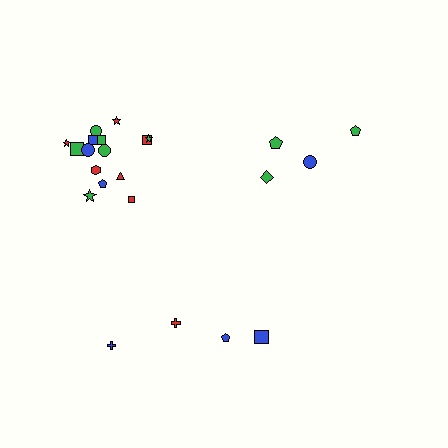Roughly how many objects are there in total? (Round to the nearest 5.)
Roughly 25 objects in total.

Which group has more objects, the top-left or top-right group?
The top-left group.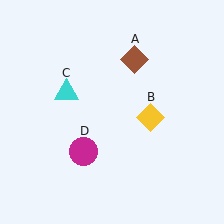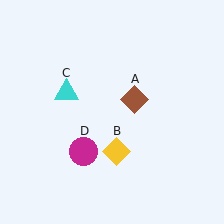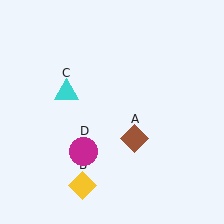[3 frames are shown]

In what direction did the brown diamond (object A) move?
The brown diamond (object A) moved down.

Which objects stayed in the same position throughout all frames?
Cyan triangle (object C) and magenta circle (object D) remained stationary.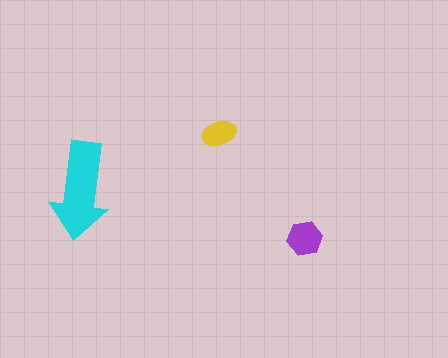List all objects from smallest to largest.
The yellow ellipse, the purple hexagon, the cyan arrow.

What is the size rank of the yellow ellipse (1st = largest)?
3rd.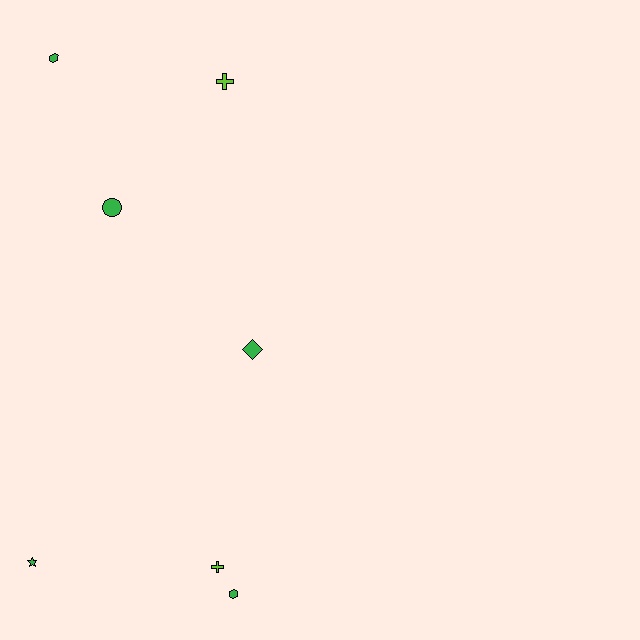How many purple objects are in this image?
There are no purple objects.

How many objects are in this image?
There are 7 objects.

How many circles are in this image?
There is 1 circle.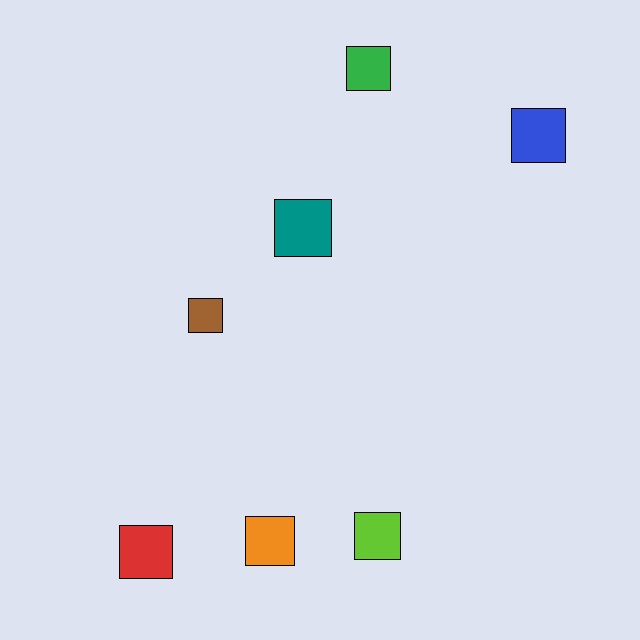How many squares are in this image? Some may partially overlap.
There are 7 squares.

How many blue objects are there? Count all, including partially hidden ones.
There is 1 blue object.